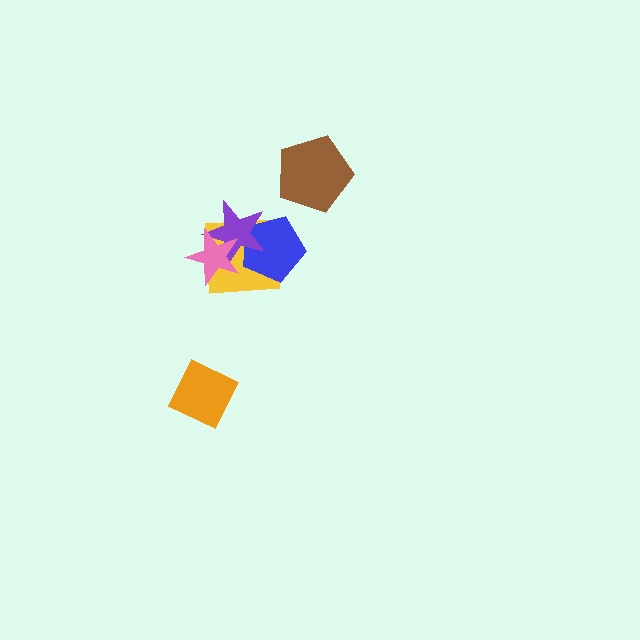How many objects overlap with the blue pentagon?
2 objects overlap with the blue pentagon.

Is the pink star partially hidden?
No, no other shape covers it.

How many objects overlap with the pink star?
2 objects overlap with the pink star.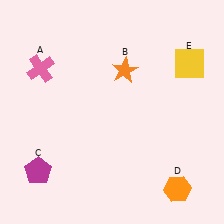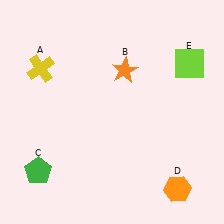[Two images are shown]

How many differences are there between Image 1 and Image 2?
There are 3 differences between the two images.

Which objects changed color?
A changed from pink to yellow. C changed from magenta to green. E changed from yellow to lime.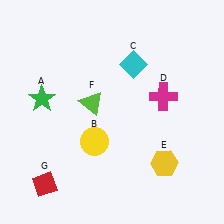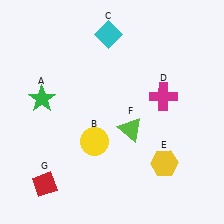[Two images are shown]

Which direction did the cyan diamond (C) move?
The cyan diamond (C) moved up.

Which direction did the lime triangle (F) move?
The lime triangle (F) moved right.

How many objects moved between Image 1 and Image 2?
2 objects moved between the two images.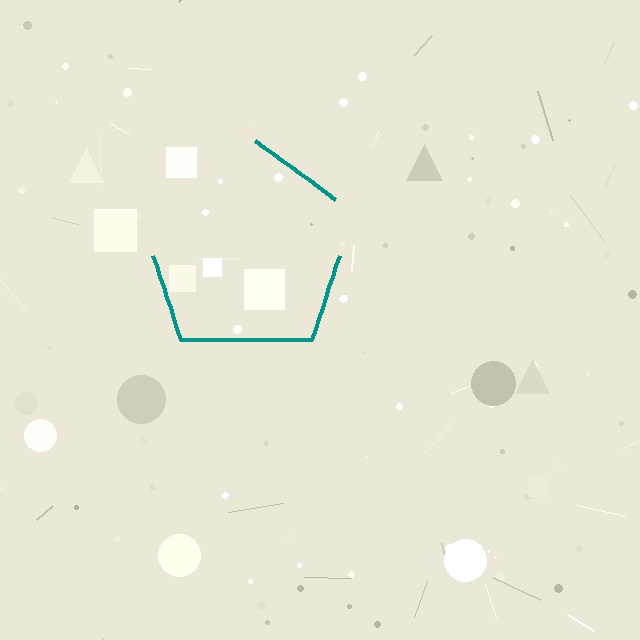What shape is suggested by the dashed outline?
The dashed outline suggests a pentagon.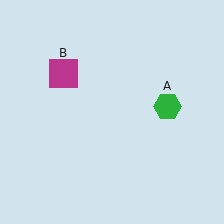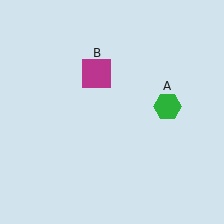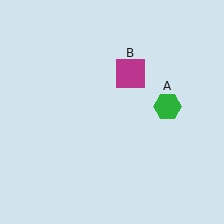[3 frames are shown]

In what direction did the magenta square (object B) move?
The magenta square (object B) moved right.